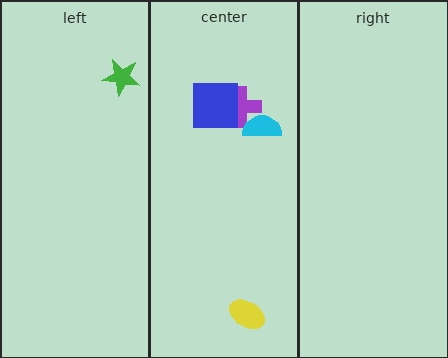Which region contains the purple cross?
The center region.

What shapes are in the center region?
The purple cross, the blue square, the yellow ellipse, the cyan semicircle.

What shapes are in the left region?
The green star.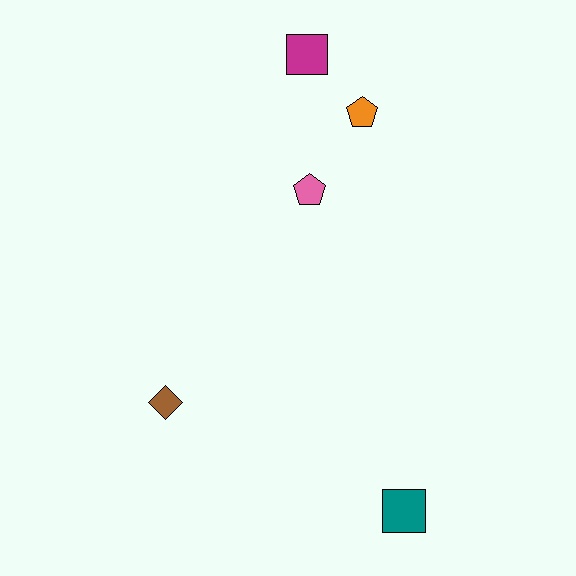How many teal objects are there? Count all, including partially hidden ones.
There is 1 teal object.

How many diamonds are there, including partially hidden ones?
There is 1 diamond.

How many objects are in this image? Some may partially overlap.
There are 5 objects.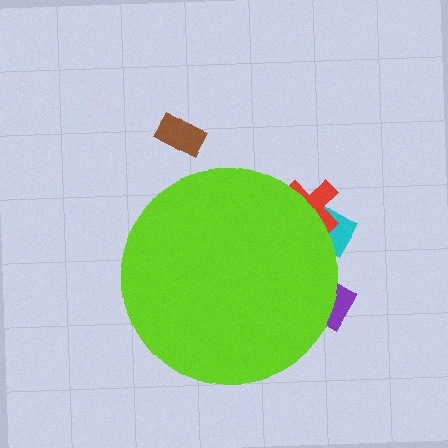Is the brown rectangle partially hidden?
No, the brown rectangle is fully visible.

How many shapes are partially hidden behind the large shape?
3 shapes are partially hidden.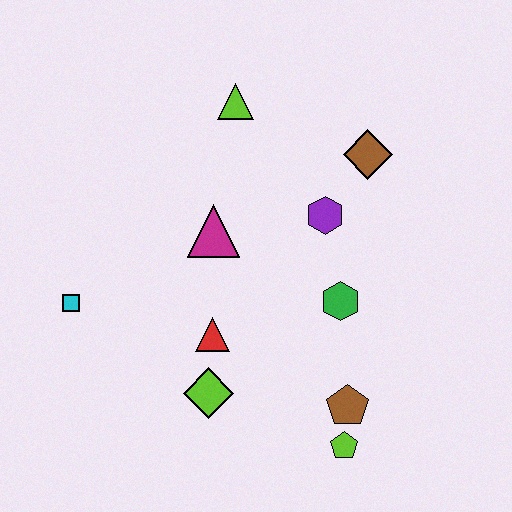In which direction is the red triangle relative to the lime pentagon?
The red triangle is to the left of the lime pentagon.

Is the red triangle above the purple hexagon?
No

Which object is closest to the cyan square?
The red triangle is closest to the cyan square.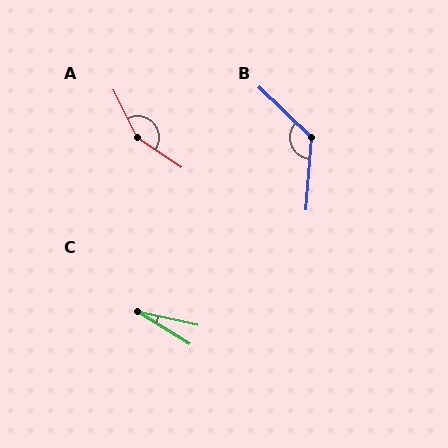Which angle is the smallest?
C, at approximately 19 degrees.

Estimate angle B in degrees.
Approximately 130 degrees.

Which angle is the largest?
A, at approximately 150 degrees.